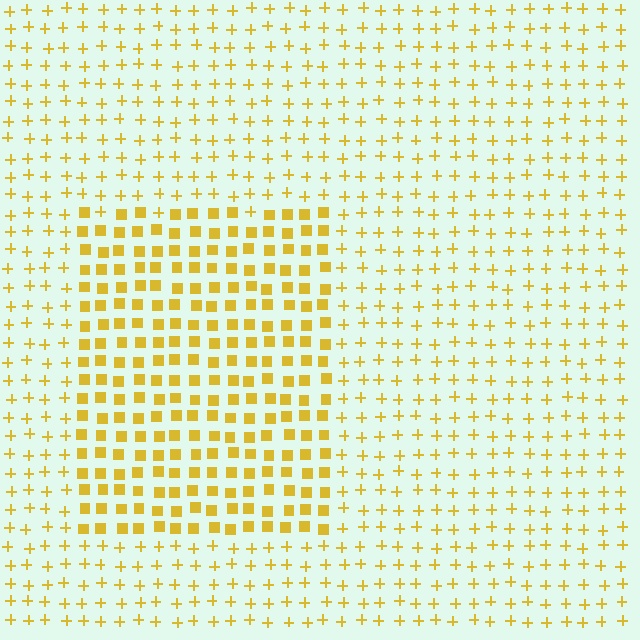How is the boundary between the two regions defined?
The boundary is defined by a change in element shape: squares inside vs. plus signs outside. All elements share the same color and spacing.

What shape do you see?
I see a rectangle.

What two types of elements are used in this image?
The image uses squares inside the rectangle region and plus signs outside it.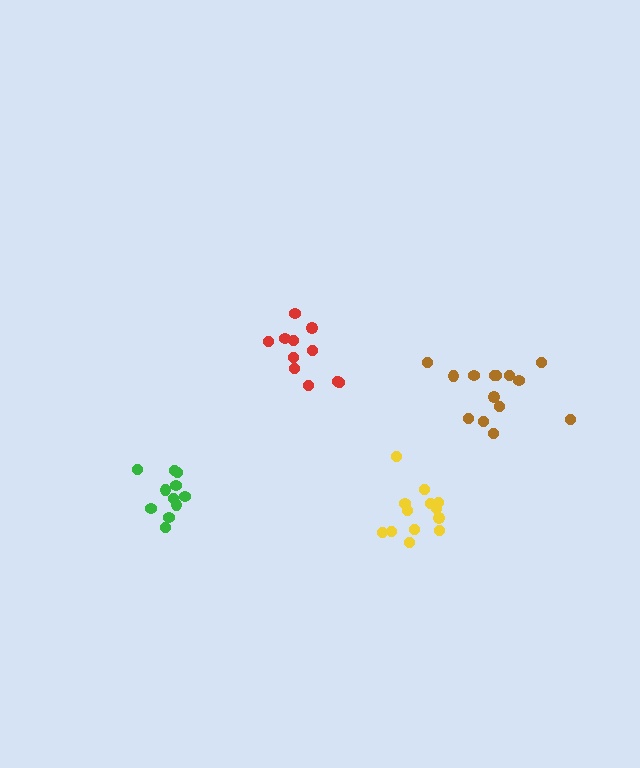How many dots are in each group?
Group 1: 14 dots, Group 2: 12 dots, Group 3: 13 dots, Group 4: 11 dots (50 total).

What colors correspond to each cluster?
The clusters are colored: brown, red, yellow, green.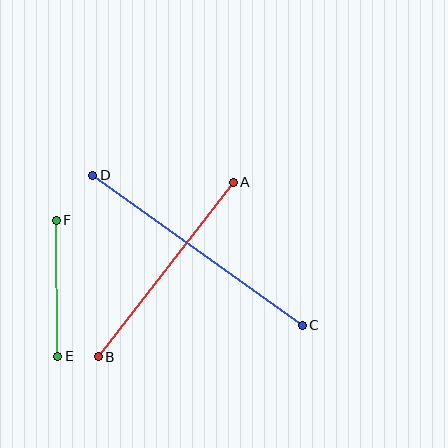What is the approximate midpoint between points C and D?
The midpoint is at approximately (198, 250) pixels.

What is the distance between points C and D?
The distance is approximately 257 pixels.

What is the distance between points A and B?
The distance is approximately 221 pixels.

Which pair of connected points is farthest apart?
Points C and D are farthest apart.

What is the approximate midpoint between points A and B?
The midpoint is at approximately (166, 269) pixels.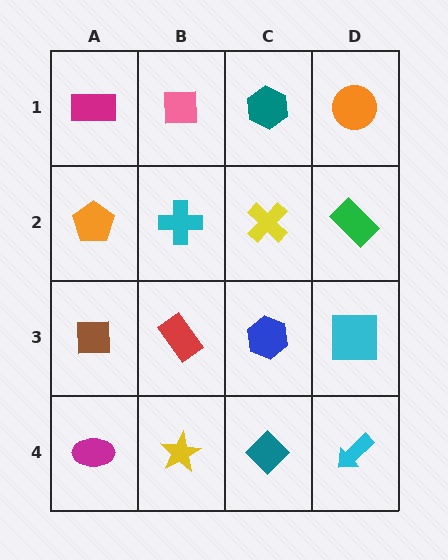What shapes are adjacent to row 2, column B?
A pink square (row 1, column B), a red rectangle (row 3, column B), an orange pentagon (row 2, column A), a yellow cross (row 2, column C).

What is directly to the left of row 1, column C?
A pink square.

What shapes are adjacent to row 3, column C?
A yellow cross (row 2, column C), a teal diamond (row 4, column C), a red rectangle (row 3, column B), a cyan square (row 3, column D).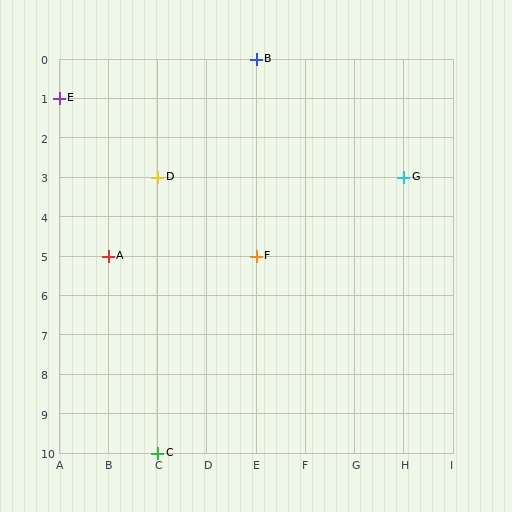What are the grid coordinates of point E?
Point E is at grid coordinates (A, 1).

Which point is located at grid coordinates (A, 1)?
Point E is at (A, 1).